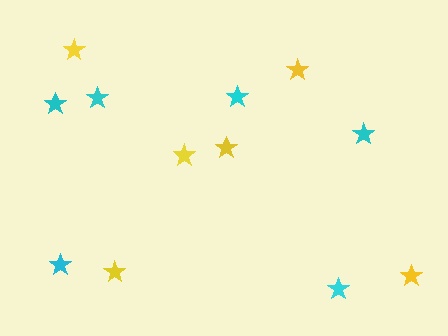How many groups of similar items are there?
There are 2 groups: one group of cyan stars (6) and one group of yellow stars (6).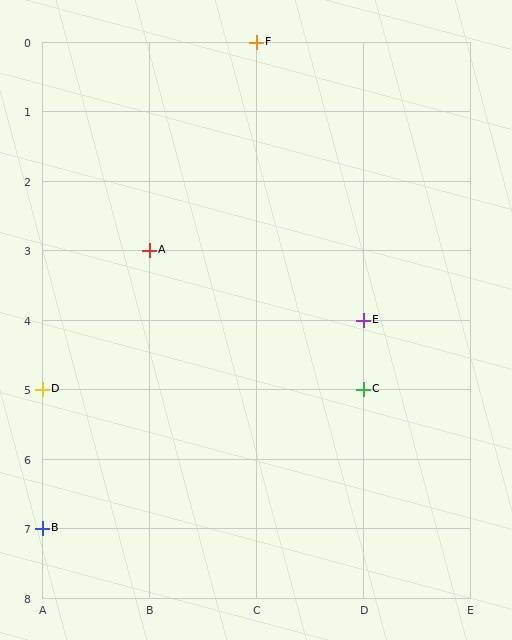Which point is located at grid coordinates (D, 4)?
Point E is at (D, 4).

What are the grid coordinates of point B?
Point B is at grid coordinates (A, 7).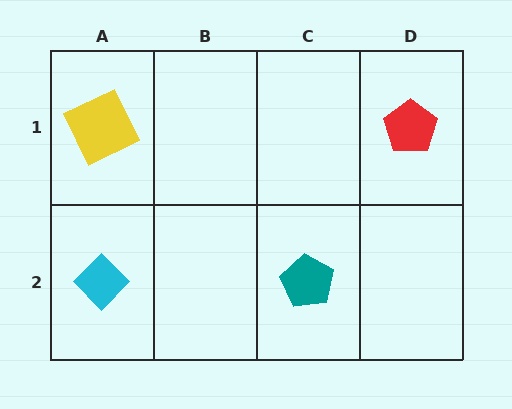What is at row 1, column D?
A red pentagon.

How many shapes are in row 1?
2 shapes.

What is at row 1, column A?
A yellow square.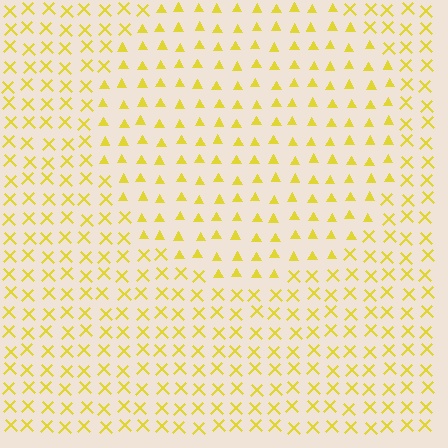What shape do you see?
I see a circle.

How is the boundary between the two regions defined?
The boundary is defined by a change in element shape: triangles inside vs. X marks outside. All elements share the same color and spacing.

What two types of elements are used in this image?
The image uses triangles inside the circle region and X marks outside it.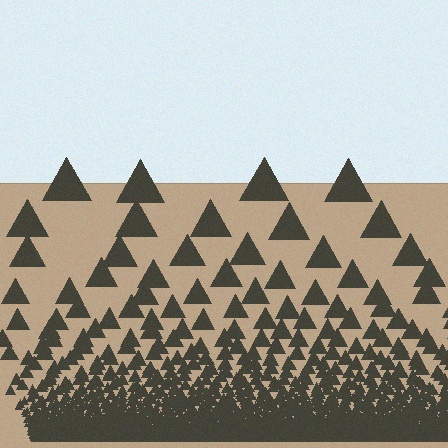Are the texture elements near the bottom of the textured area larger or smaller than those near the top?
Smaller. The gradient is inverted — elements near the bottom are smaller and denser.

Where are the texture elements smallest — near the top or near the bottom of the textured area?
Near the bottom.